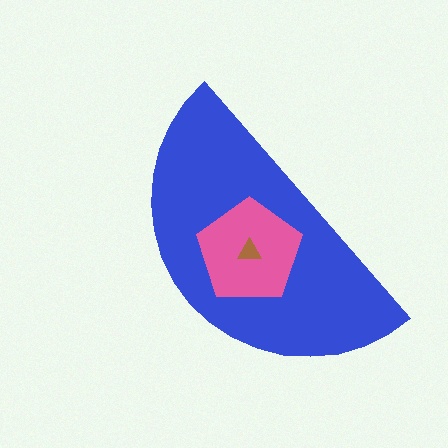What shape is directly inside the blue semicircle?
The pink pentagon.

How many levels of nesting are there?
3.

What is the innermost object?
The brown triangle.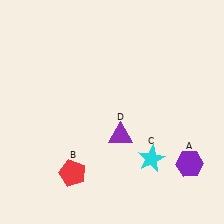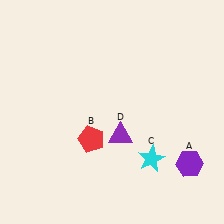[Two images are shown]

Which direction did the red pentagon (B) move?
The red pentagon (B) moved up.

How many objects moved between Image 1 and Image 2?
1 object moved between the two images.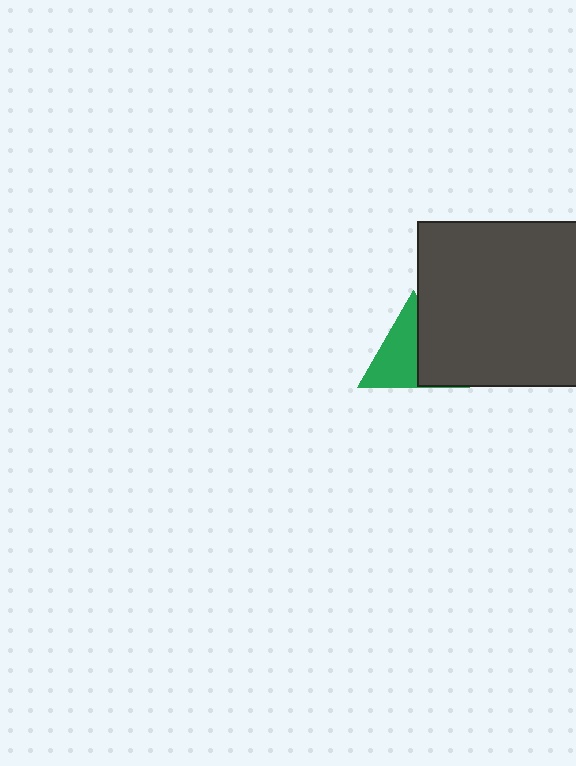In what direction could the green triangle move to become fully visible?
The green triangle could move left. That would shift it out from behind the dark gray square entirely.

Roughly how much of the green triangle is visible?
About half of it is visible (roughly 57%).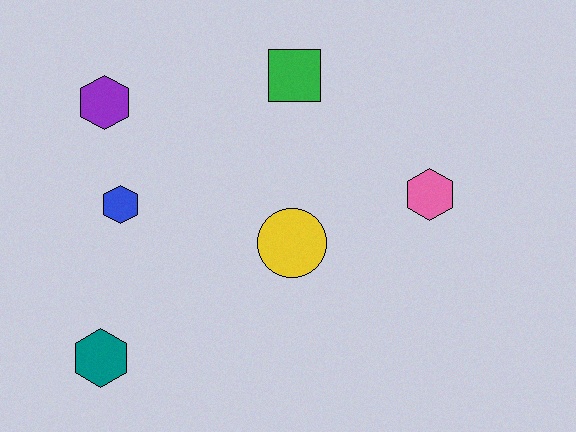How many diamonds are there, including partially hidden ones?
There are no diamonds.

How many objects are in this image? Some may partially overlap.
There are 6 objects.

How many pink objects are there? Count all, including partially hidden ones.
There is 1 pink object.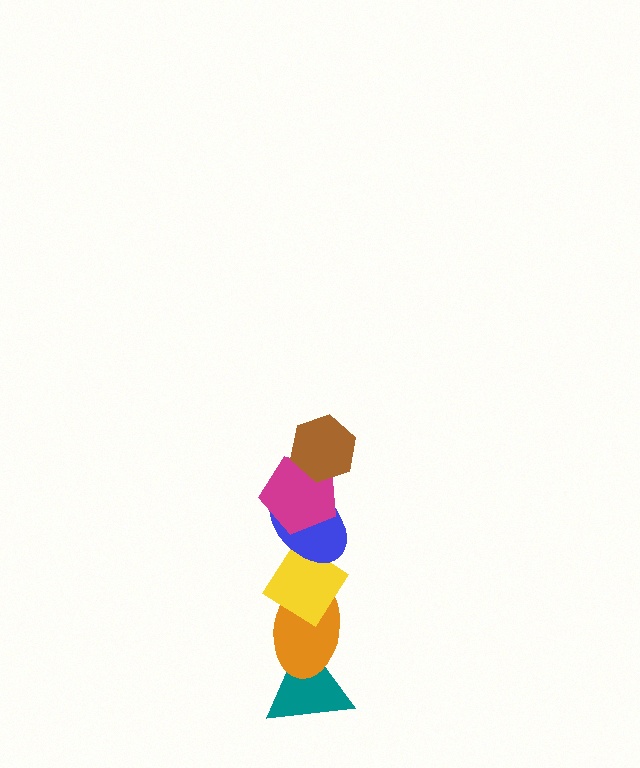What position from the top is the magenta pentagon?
The magenta pentagon is 2nd from the top.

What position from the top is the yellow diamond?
The yellow diamond is 4th from the top.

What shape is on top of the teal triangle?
The orange ellipse is on top of the teal triangle.